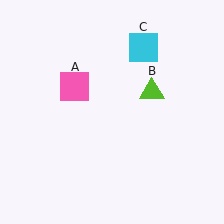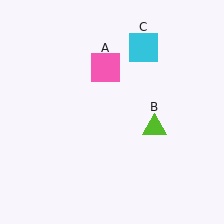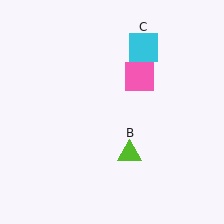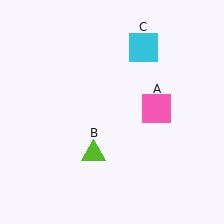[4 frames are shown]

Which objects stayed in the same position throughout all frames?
Cyan square (object C) remained stationary.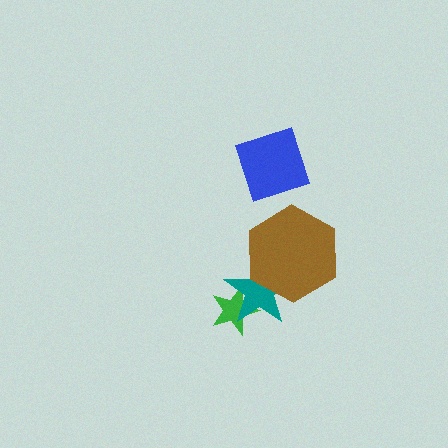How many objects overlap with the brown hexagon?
1 object overlaps with the brown hexagon.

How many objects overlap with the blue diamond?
0 objects overlap with the blue diamond.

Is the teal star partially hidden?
Yes, it is partially covered by another shape.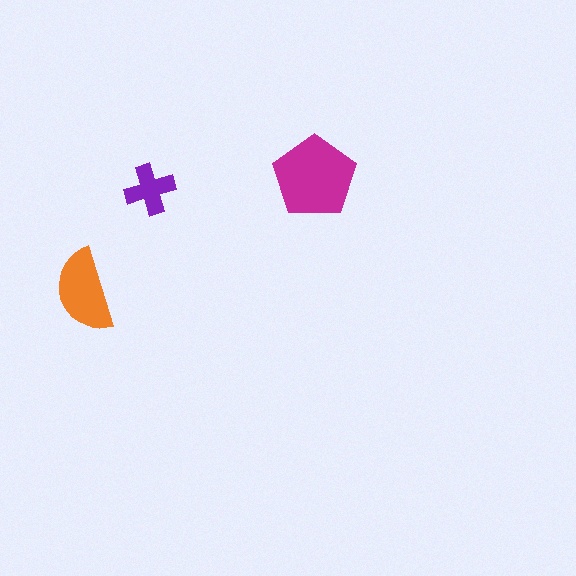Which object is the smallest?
The purple cross.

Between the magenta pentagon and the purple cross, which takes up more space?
The magenta pentagon.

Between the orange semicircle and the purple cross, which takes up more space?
The orange semicircle.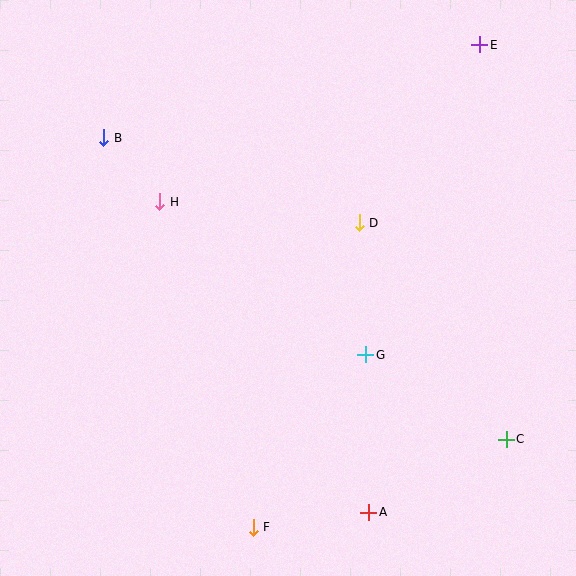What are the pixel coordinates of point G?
Point G is at (366, 355).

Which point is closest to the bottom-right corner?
Point C is closest to the bottom-right corner.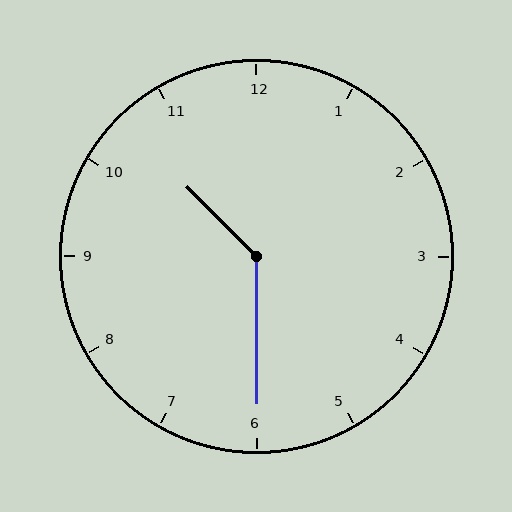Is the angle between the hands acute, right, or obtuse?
It is obtuse.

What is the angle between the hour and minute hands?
Approximately 135 degrees.